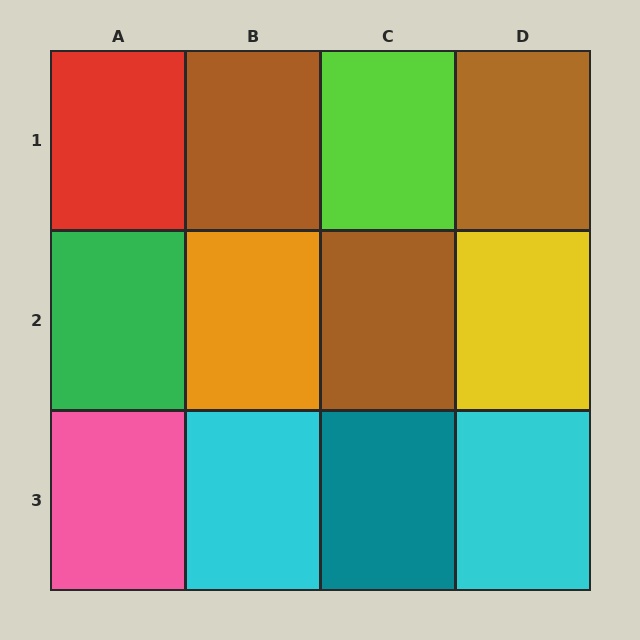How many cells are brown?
3 cells are brown.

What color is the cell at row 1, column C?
Lime.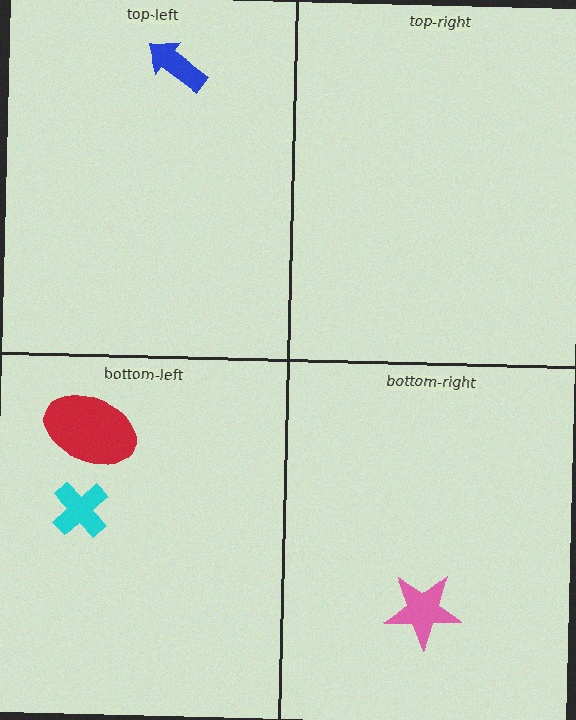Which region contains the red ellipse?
The bottom-left region.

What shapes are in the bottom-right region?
The pink star.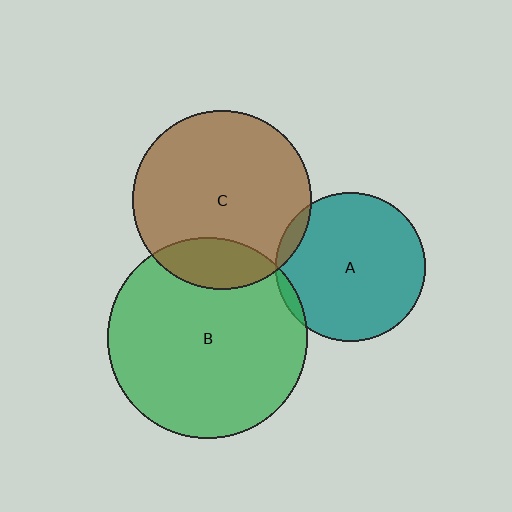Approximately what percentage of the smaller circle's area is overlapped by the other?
Approximately 5%.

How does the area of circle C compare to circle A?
Approximately 1.4 times.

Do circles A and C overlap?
Yes.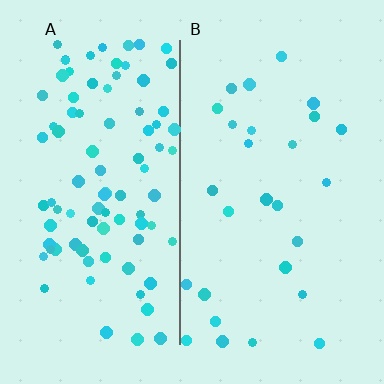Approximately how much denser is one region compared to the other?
Approximately 3.3× — region A over region B.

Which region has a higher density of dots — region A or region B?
A (the left).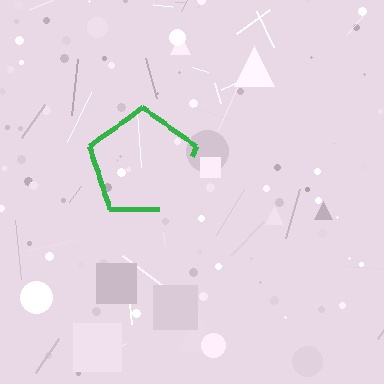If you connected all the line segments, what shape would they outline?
They would outline a pentagon.